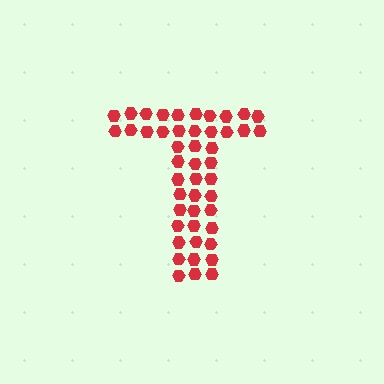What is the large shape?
The large shape is the letter T.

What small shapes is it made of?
It is made of small hexagons.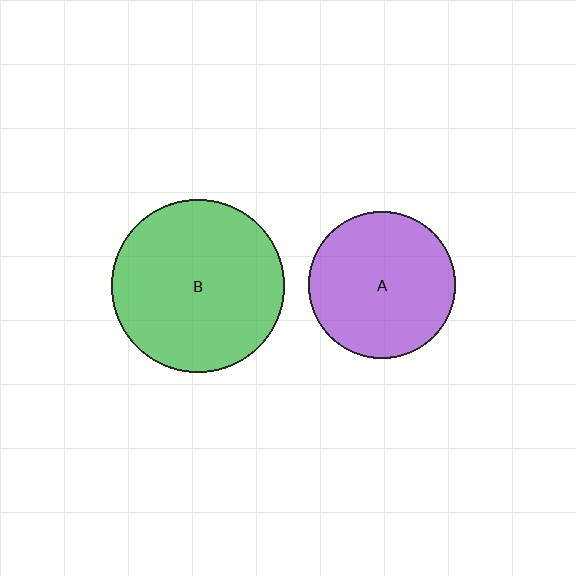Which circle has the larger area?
Circle B (green).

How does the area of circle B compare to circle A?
Approximately 1.4 times.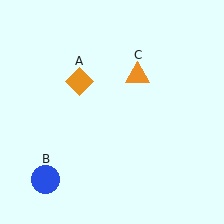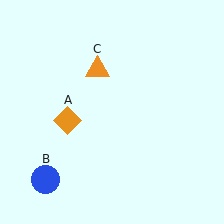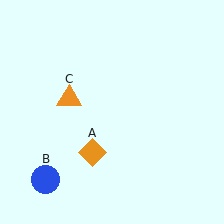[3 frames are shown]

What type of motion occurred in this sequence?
The orange diamond (object A), orange triangle (object C) rotated counterclockwise around the center of the scene.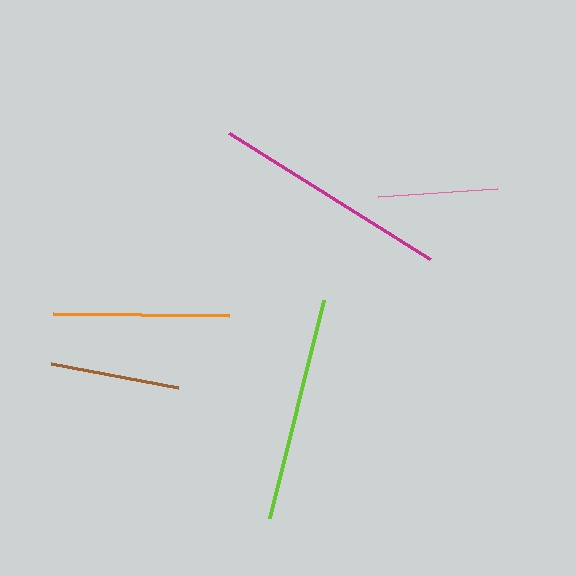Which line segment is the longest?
The magenta line is the longest at approximately 237 pixels.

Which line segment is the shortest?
The pink line is the shortest at approximately 119 pixels.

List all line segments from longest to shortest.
From longest to shortest: magenta, lime, orange, brown, pink.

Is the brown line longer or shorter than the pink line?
The brown line is longer than the pink line.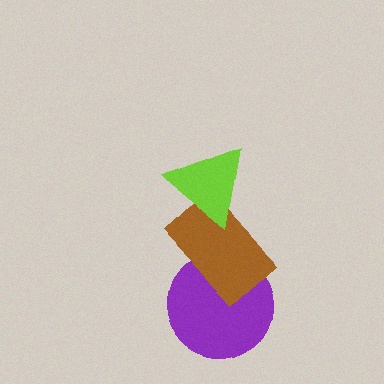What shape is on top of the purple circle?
The brown rectangle is on top of the purple circle.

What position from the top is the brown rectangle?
The brown rectangle is 2nd from the top.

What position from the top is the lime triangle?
The lime triangle is 1st from the top.